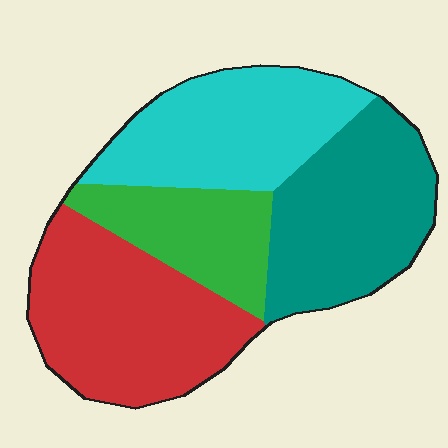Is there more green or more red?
Red.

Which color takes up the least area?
Green, at roughly 15%.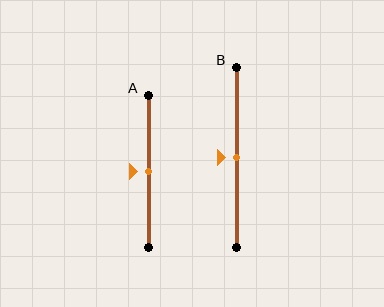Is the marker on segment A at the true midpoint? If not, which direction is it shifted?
Yes, the marker on segment A is at the true midpoint.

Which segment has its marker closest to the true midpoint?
Segment A has its marker closest to the true midpoint.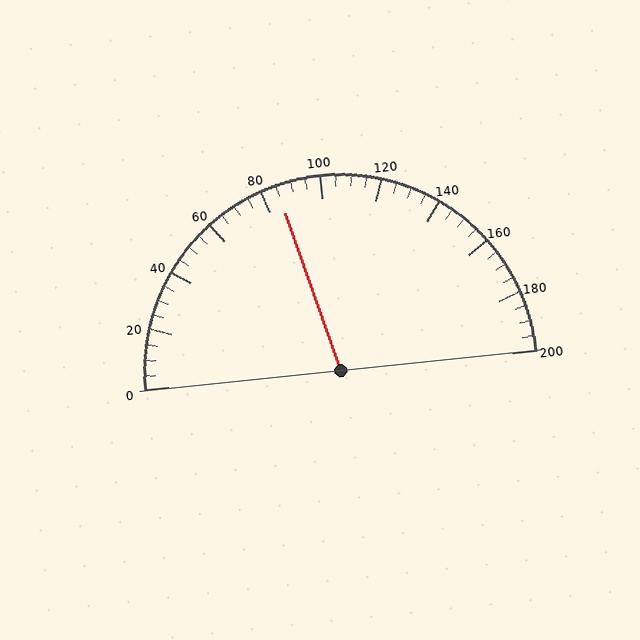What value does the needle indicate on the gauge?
The needle indicates approximately 85.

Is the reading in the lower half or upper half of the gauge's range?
The reading is in the lower half of the range (0 to 200).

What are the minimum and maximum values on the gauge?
The gauge ranges from 0 to 200.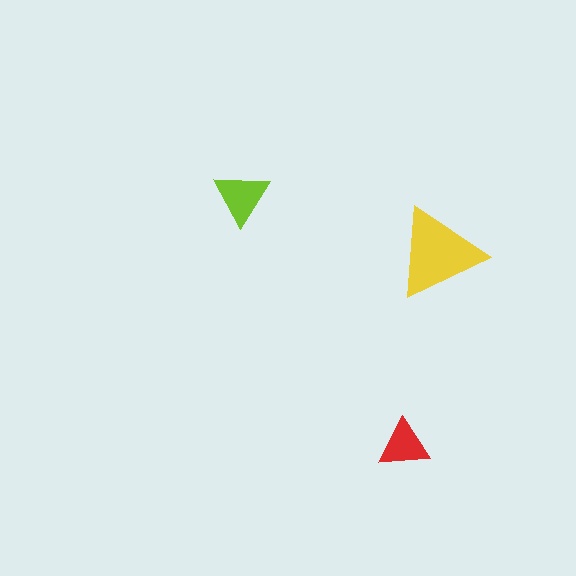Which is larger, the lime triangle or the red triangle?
The lime one.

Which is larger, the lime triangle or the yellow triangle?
The yellow one.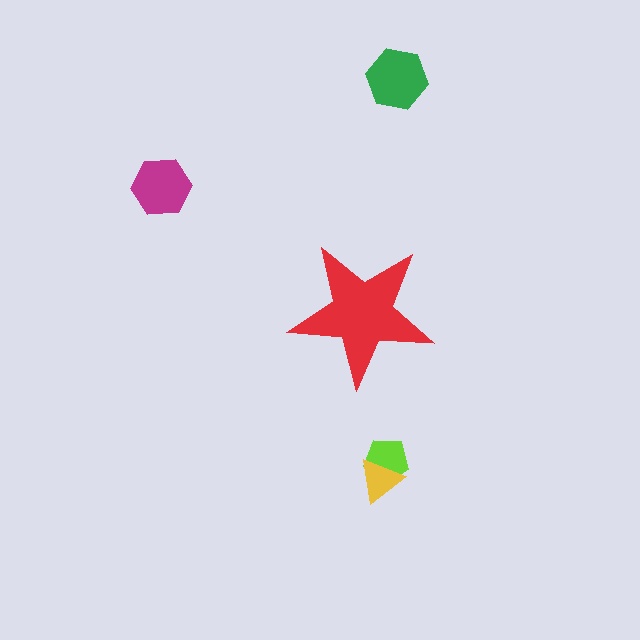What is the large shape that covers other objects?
A red star.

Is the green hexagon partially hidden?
No, the green hexagon is fully visible.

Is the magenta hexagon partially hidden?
No, the magenta hexagon is fully visible.